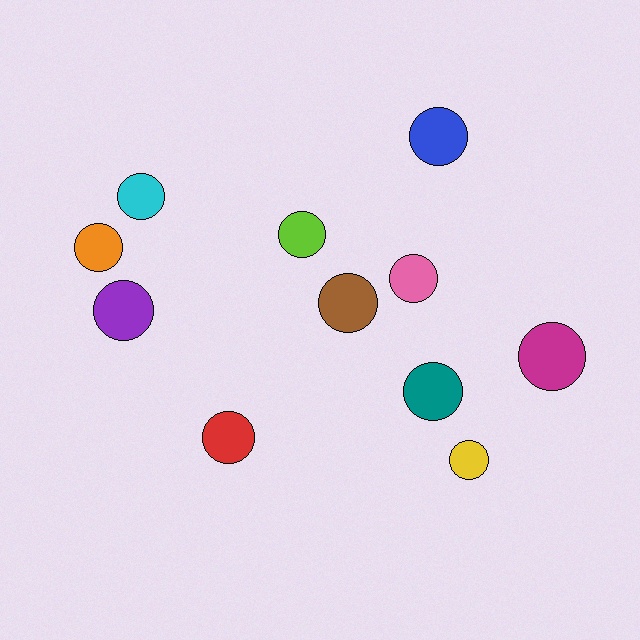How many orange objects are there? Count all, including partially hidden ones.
There is 1 orange object.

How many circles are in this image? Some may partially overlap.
There are 11 circles.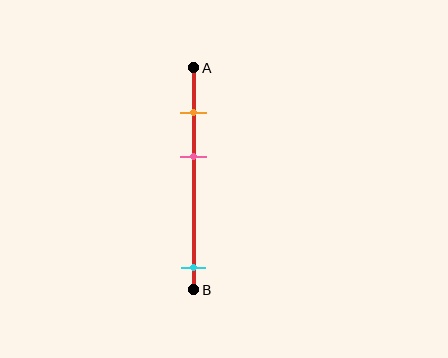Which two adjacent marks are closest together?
The orange and pink marks are the closest adjacent pair.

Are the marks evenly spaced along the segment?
No, the marks are not evenly spaced.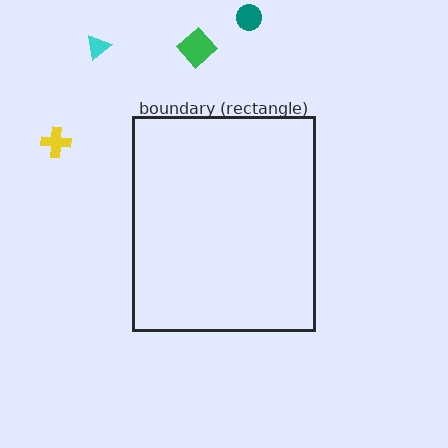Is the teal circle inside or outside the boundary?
Outside.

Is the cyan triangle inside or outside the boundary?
Outside.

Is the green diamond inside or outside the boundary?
Outside.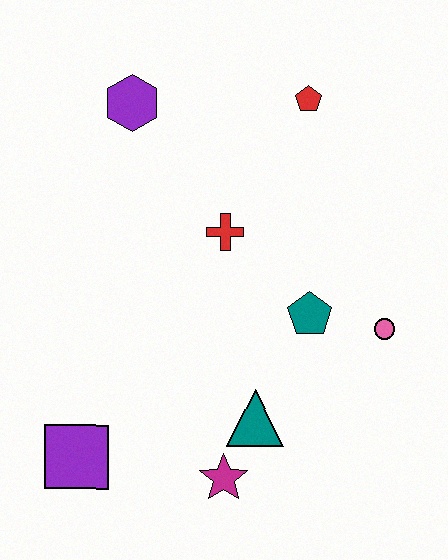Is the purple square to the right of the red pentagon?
No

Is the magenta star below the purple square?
Yes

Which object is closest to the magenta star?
The teal triangle is closest to the magenta star.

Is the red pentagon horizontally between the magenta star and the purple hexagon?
No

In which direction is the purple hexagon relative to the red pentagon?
The purple hexagon is to the left of the red pentagon.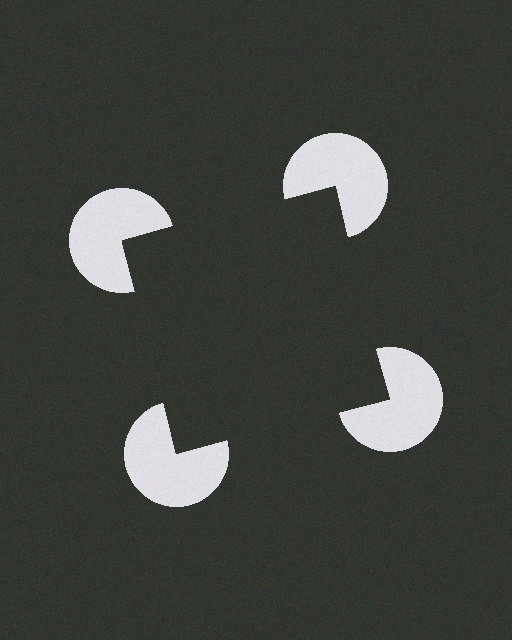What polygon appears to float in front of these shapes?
An illusory square — its edges are inferred from the aligned wedge cuts in the pac-man discs, not physically drawn.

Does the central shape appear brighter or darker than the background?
It typically appears slightly darker than the background, even though no actual brightness change is drawn.